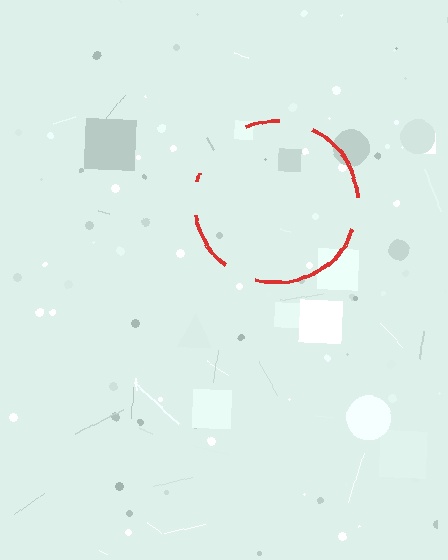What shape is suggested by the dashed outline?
The dashed outline suggests a circle.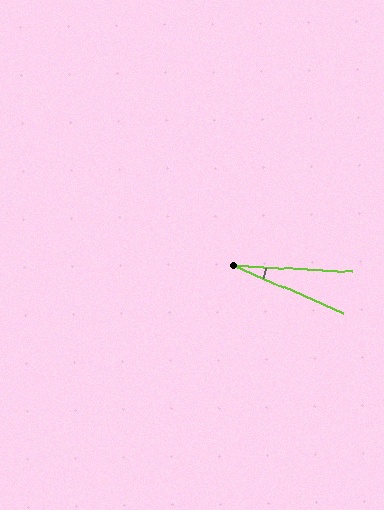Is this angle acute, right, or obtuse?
It is acute.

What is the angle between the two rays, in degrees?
Approximately 20 degrees.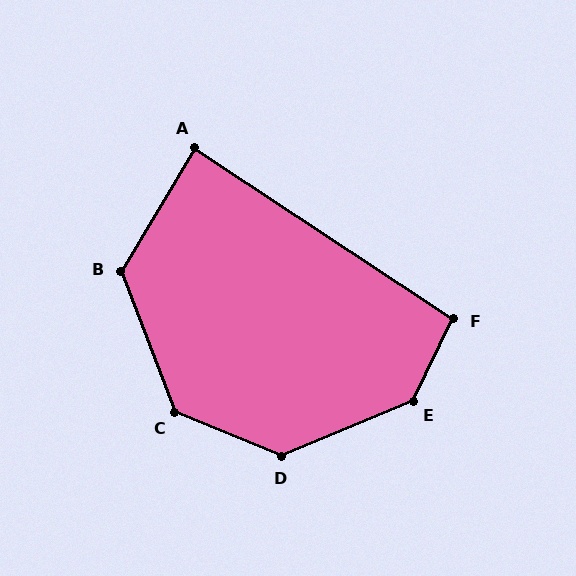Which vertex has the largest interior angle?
E, at approximately 139 degrees.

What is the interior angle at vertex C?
Approximately 133 degrees (obtuse).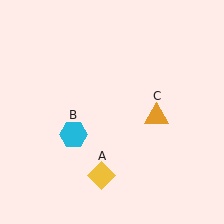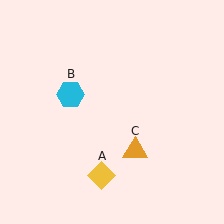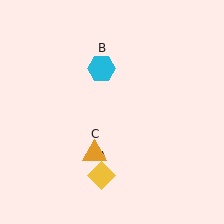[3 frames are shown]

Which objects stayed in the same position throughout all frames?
Yellow diamond (object A) remained stationary.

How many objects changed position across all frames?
2 objects changed position: cyan hexagon (object B), orange triangle (object C).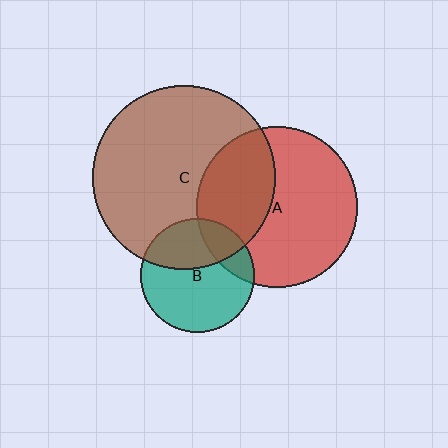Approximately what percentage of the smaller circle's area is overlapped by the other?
Approximately 35%.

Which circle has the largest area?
Circle C (brown).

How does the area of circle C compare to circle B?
Approximately 2.6 times.